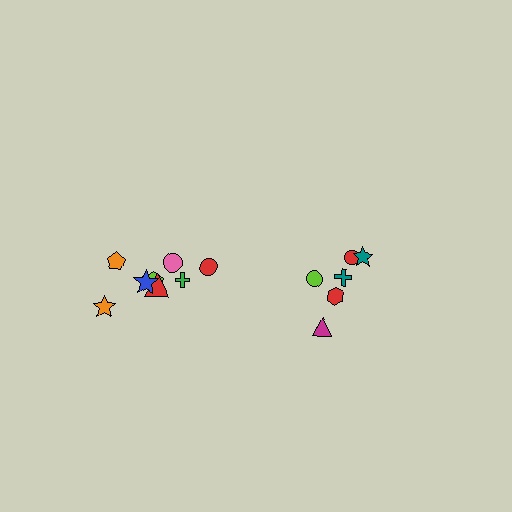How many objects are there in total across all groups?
There are 14 objects.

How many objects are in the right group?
There are 6 objects.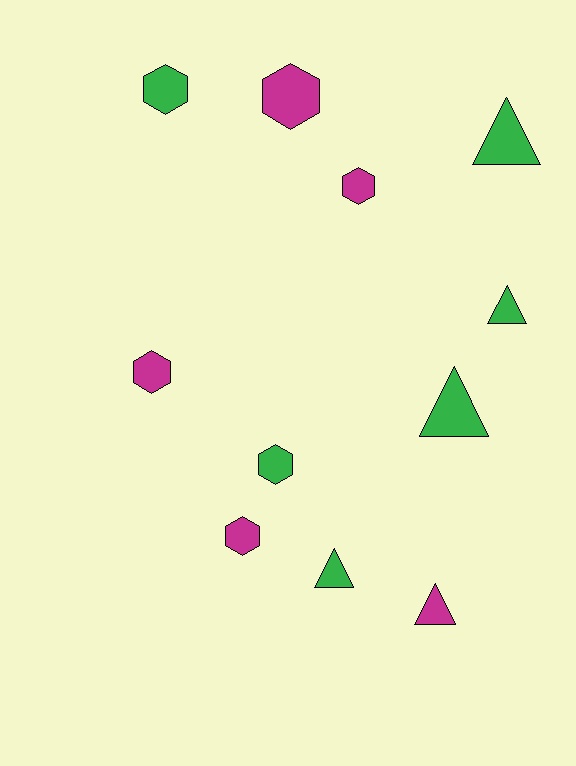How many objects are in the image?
There are 11 objects.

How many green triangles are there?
There are 4 green triangles.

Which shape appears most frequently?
Hexagon, with 6 objects.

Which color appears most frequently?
Green, with 6 objects.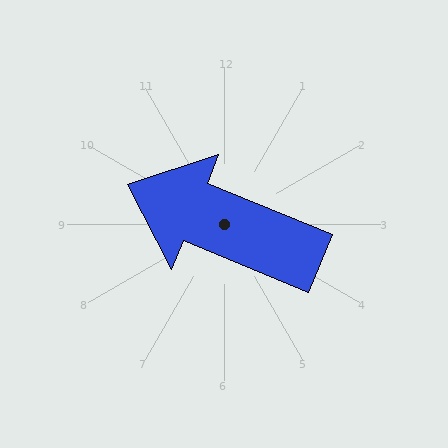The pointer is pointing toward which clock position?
Roughly 10 o'clock.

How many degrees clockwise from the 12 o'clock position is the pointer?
Approximately 292 degrees.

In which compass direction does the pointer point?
West.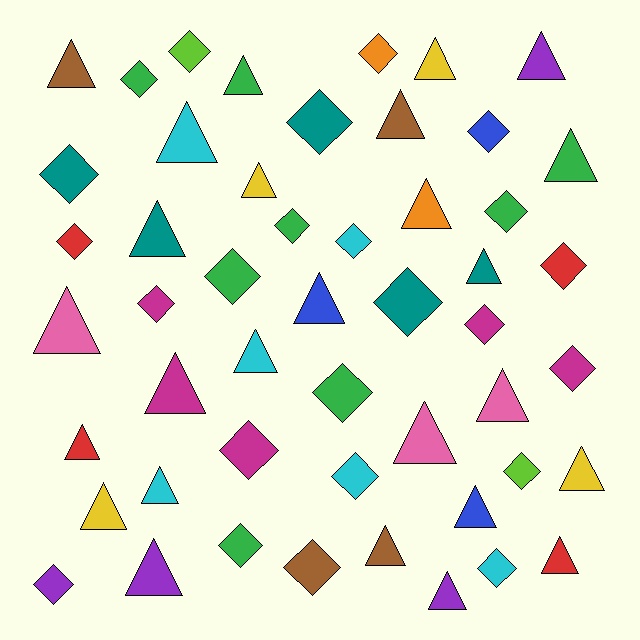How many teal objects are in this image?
There are 5 teal objects.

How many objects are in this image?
There are 50 objects.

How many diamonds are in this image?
There are 24 diamonds.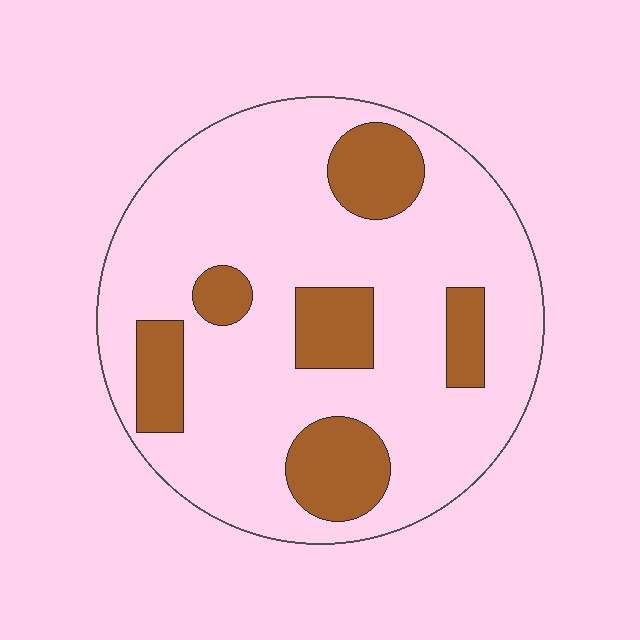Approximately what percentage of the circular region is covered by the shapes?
Approximately 20%.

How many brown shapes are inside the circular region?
6.